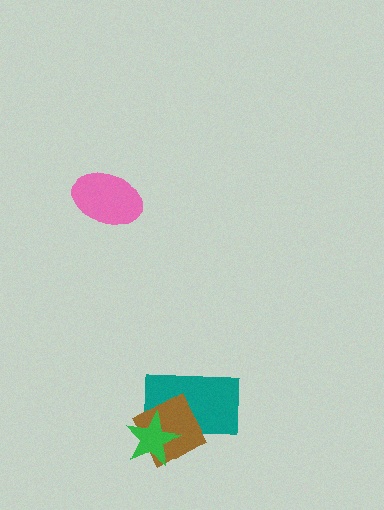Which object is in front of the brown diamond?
The green star is in front of the brown diamond.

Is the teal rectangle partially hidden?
Yes, it is partially covered by another shape.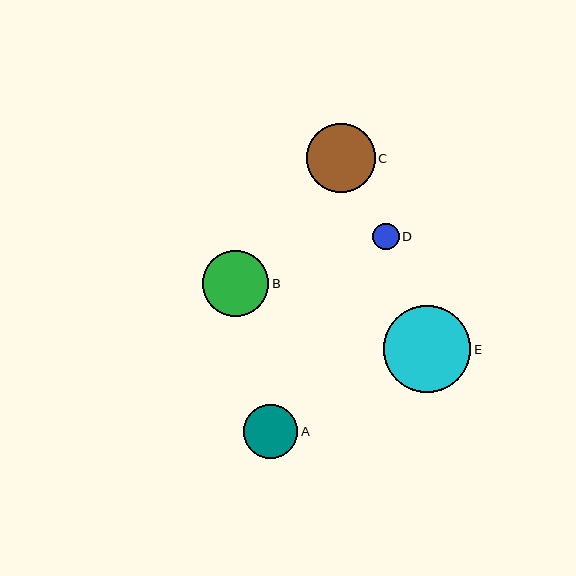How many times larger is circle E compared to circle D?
Circle E is approximately 3.3 times the size of circle D.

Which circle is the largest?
Circle E is the largest with a size of approximately 87 pixels.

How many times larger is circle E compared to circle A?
Circle E is approximately 1.6 times the size of circle A.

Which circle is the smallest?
Circle D is the smallest with a size of approximately 26 pixels.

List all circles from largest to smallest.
From largest to smallest: E, C, B, A, D.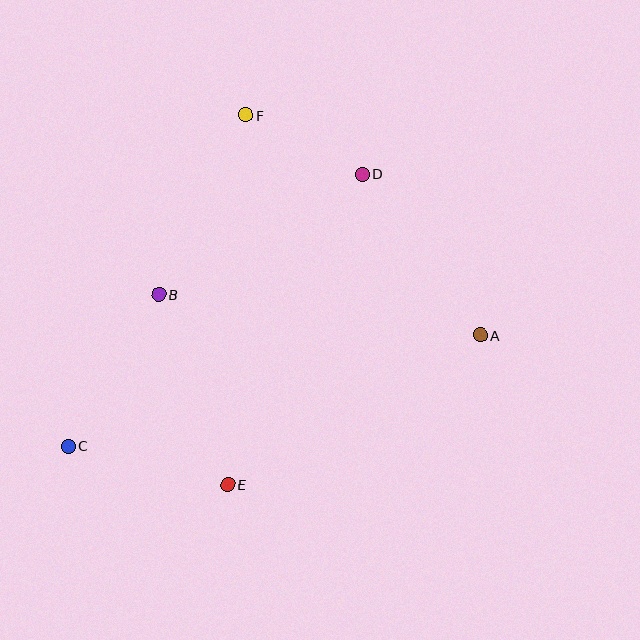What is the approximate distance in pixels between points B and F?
The distance between B and F is approximately 199 pixels.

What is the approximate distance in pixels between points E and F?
The distance between E and F is approximately 370 pixels.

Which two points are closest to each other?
Points D and F are closest to each other.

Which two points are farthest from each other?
Points A and C are farthest from each other.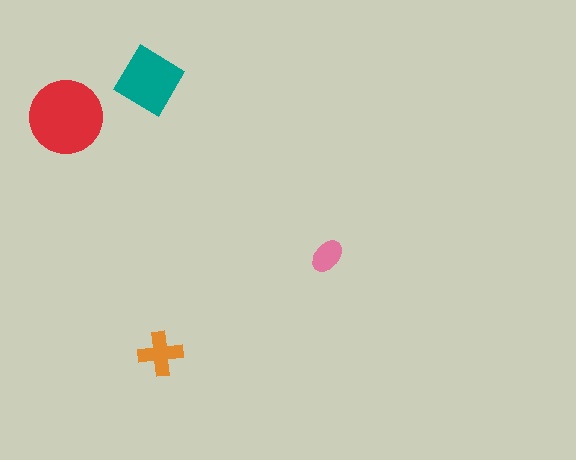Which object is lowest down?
The orange cross is bottommost.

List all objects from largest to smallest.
The red circle, the teal diamond, the orange cross, the pink ellipse.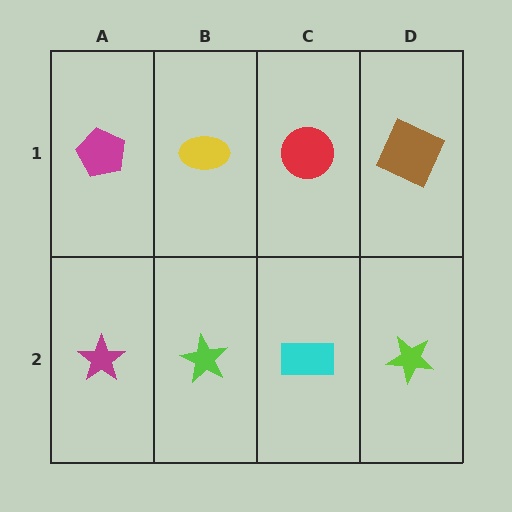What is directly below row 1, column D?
A lime star.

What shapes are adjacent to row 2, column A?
A magenta pentagon (row 1, column A), a lime star (row 2, column B).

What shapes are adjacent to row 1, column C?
A cyan rectangle (row 2, column C), a yellow ellipse (row 1, column B), a brown square (row 1, column D).